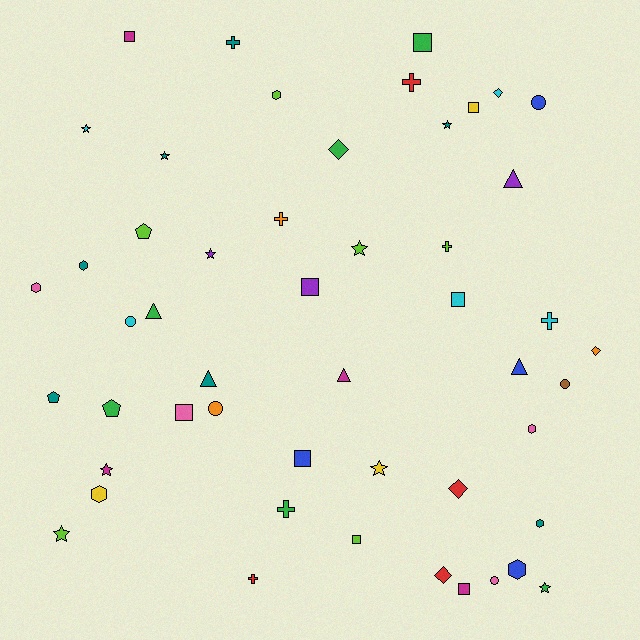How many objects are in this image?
There are 50 objects.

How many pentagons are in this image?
There are 3 pentagons.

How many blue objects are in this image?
There are 4 blue objects.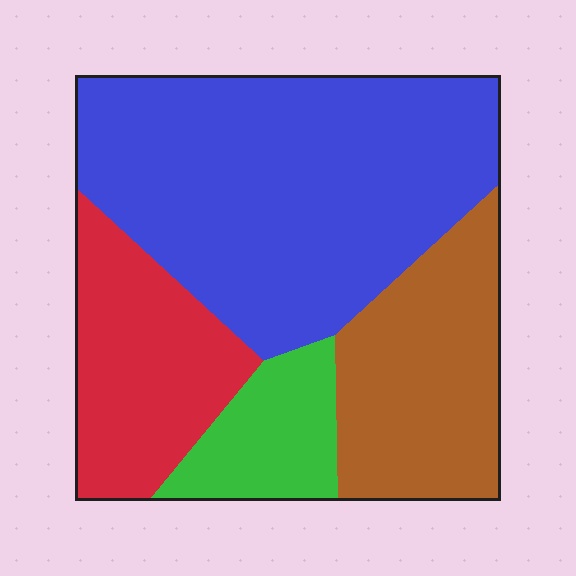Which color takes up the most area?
Blue, at roughly 50%.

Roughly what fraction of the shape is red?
Red takes up about one fifth (1/5) of the shape.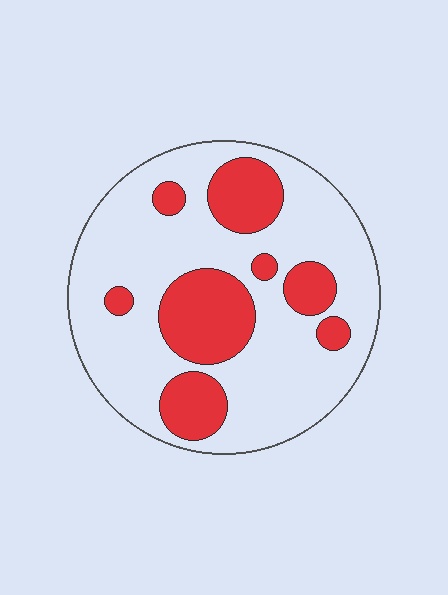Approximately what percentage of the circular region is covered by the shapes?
Approximately 30%.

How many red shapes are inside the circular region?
8.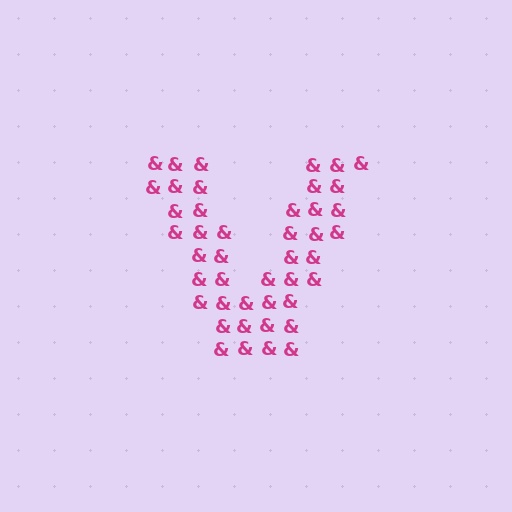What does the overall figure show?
The overall figure shows the letter V.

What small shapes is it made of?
It is made of small ampersands.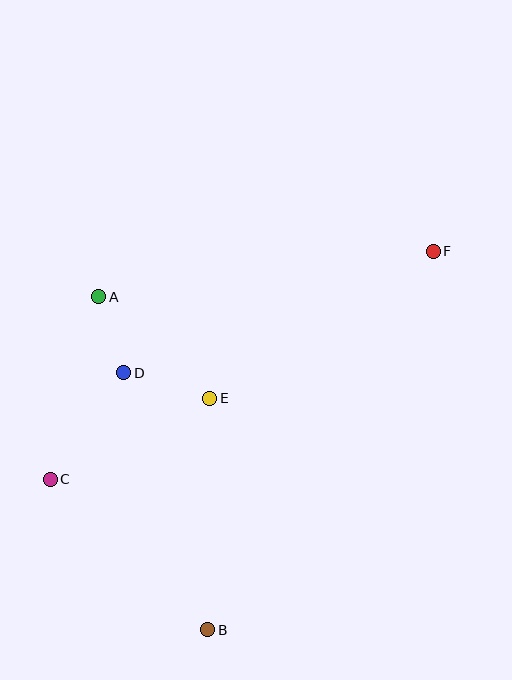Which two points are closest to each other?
Points A and D are closest to each other.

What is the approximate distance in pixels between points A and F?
The distance between A and F is approximately 337 pixels.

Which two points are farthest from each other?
Points C and F are farthest from each other.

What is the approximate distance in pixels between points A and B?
The distance between A and B is approximately 350 pixels.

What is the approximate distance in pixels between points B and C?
The distance between B and C is approximately 218 pixels.